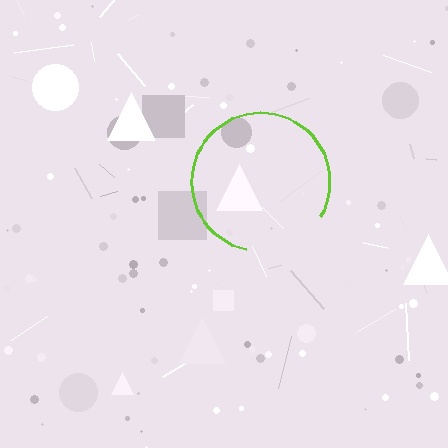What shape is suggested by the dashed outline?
The dashed outline suggests a circle.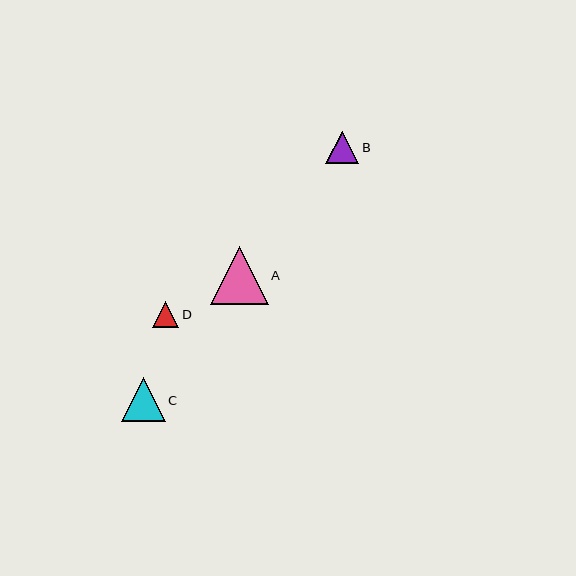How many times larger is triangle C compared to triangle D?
Triangle C is approximately 1.7 times the size of triangle D.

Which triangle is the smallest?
Triangle D is the smallest with a size of approximately 26 pixels.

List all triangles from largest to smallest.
From largest to smallest: A, C, B, D.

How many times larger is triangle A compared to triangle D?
Triangle A is approximately 2.2 times the size of triangle D.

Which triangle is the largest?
Triangle A is the largest with a size of approximately 58 pixels.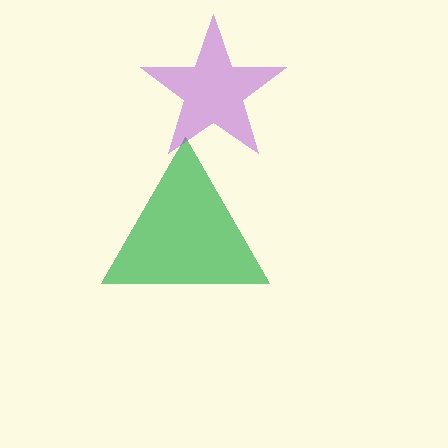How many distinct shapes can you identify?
There are 2 distinct shapes: a green triangle, a purple star.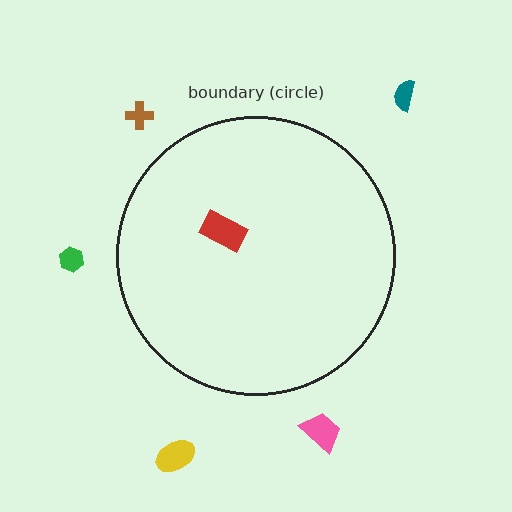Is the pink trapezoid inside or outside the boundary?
Outside.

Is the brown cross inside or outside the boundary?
Outside.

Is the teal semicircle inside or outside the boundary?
Outside.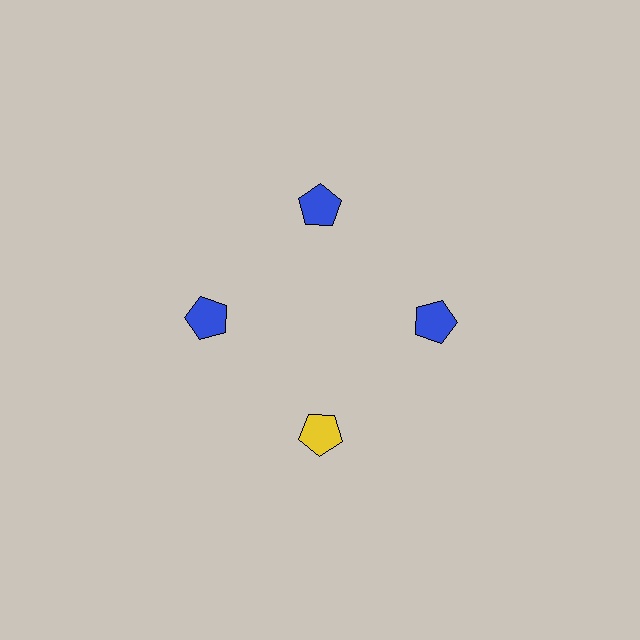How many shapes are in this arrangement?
There are 4 shapes arranged in a ring pattern.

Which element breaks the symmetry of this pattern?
The yellow pentagon at roughly the 6 o'clock position breaks the symmetry. All other shapes are blue pentagons.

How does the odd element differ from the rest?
It has a different color: yellow instead of blue.